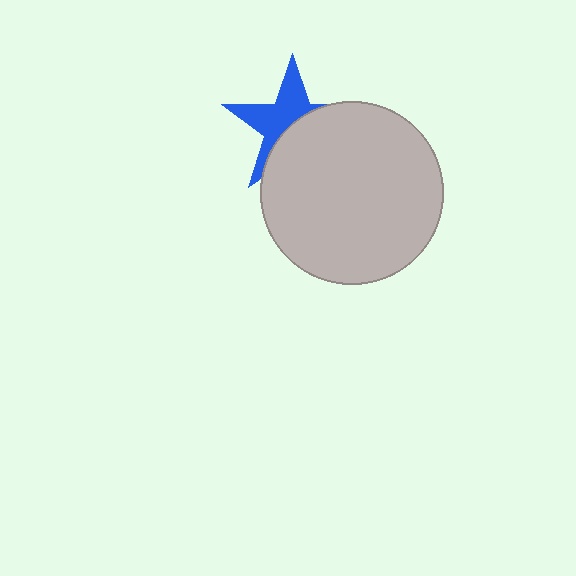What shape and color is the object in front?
The object in front is a light gray circle.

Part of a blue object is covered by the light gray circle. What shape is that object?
It is a star.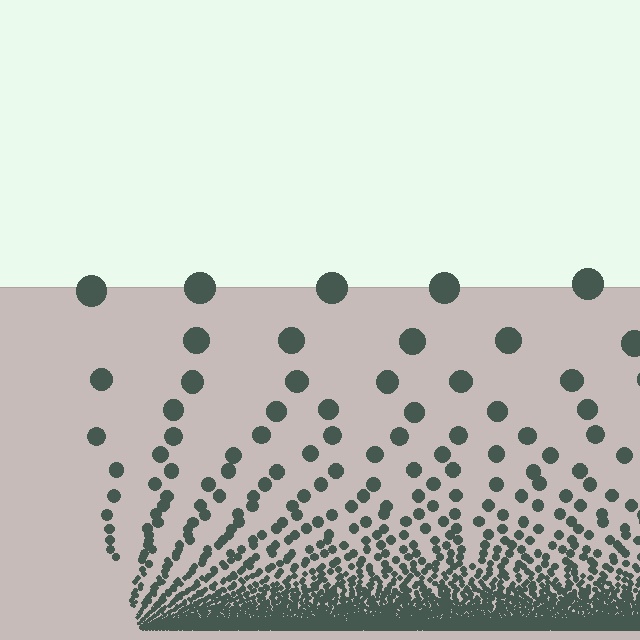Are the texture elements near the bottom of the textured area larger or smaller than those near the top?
Smaller. The gradient is inverted — elements near the bottom are smaller and denser.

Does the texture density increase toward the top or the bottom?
Density increases toward the bottom.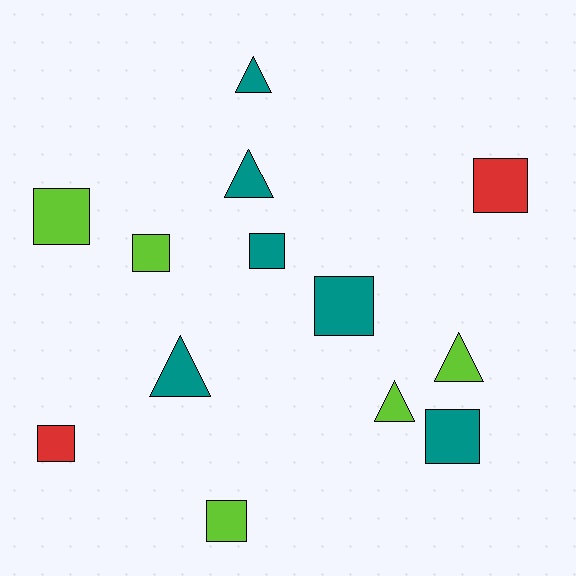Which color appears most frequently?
Teal, with 6 objects.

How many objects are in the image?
There are 13 objects.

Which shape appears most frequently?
Square, with 8 objects.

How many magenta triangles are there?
There are no magenta triangles.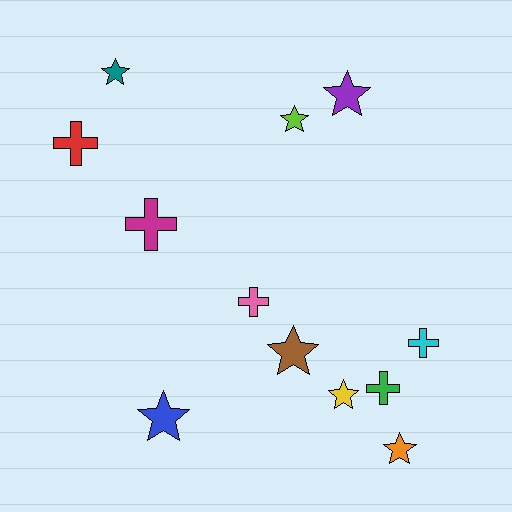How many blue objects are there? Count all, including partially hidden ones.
There is 1 blue object.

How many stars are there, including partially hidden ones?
There are 7 stars.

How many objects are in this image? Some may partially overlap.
There are 12 objects.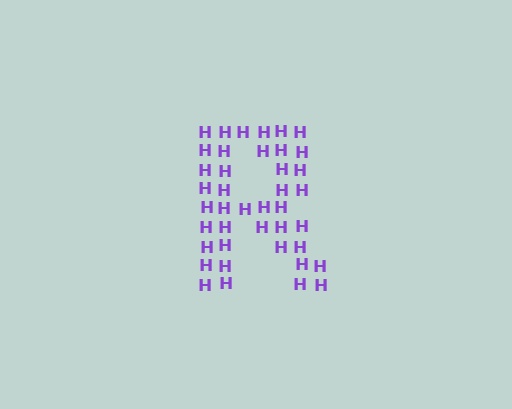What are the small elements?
The small elements are letter H's.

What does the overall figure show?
The overall figure shows the letter R.